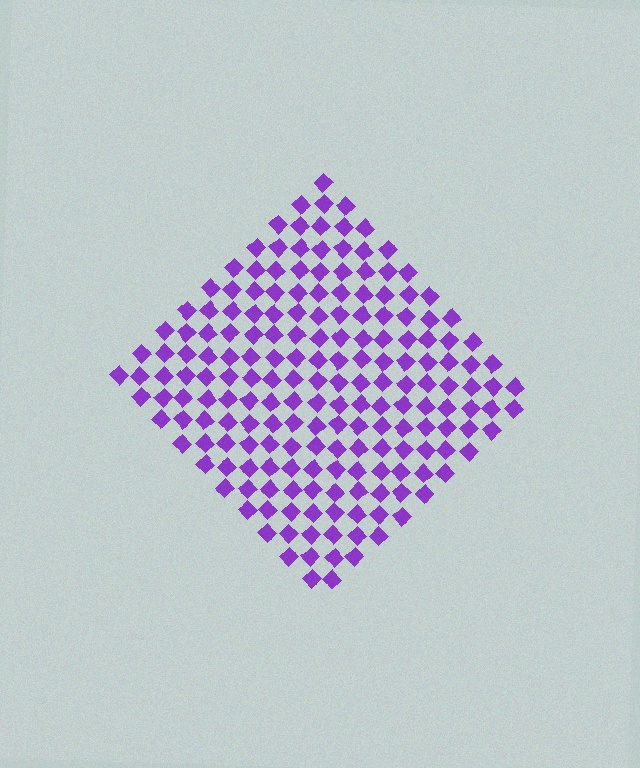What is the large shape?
The large shape is a diamond.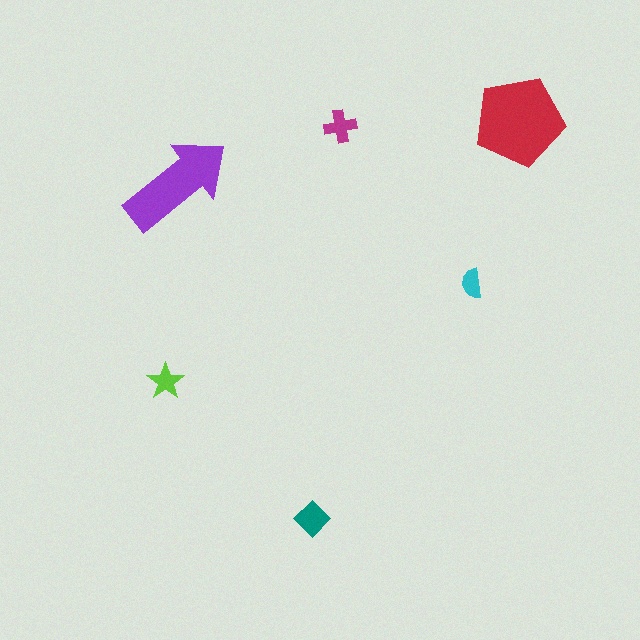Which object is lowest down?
The teal diamond is bottommost.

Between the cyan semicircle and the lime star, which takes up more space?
The lime star.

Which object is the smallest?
The cyan semicircle.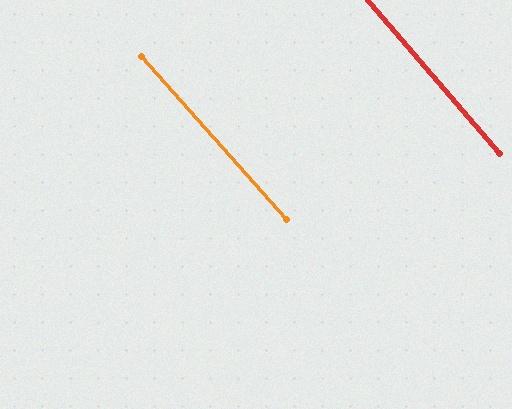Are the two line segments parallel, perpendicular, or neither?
Parallel — their directions differ by only 1.1°.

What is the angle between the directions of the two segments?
Approximately 1 degree.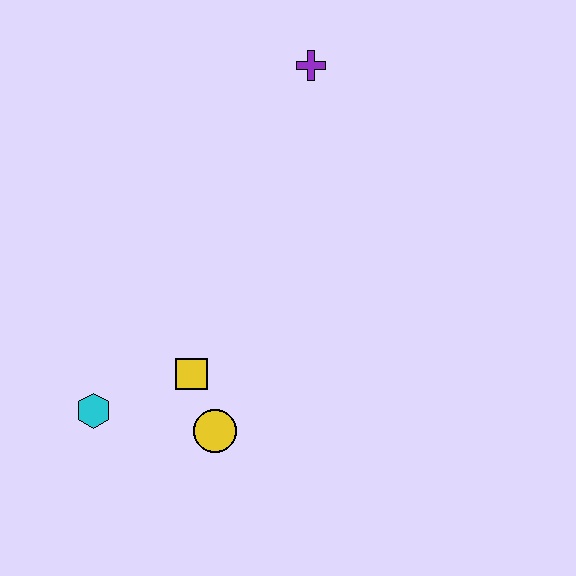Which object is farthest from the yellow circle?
The purple cross is farthest from the yellow circle.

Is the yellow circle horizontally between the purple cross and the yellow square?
Yes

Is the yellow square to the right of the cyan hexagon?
Yes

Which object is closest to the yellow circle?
The yellow square is closest to the yellow circle.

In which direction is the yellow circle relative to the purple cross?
The yellow circle is below the purple cross.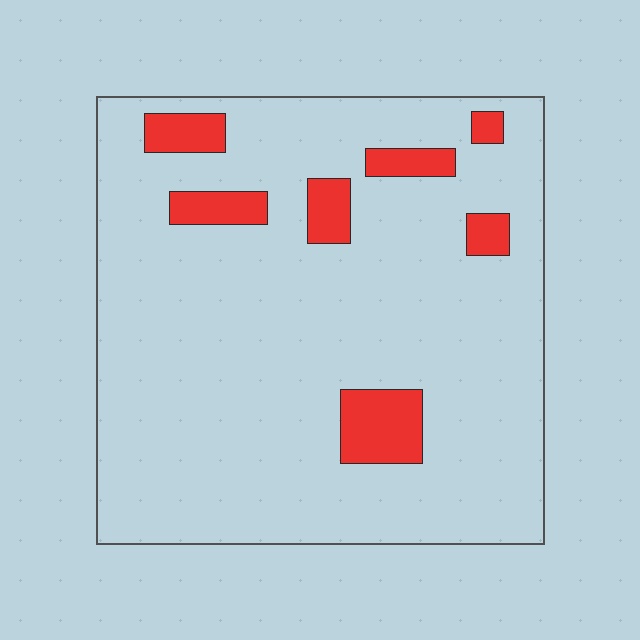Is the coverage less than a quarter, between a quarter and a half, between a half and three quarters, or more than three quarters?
Less than a quarter.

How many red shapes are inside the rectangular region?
7.